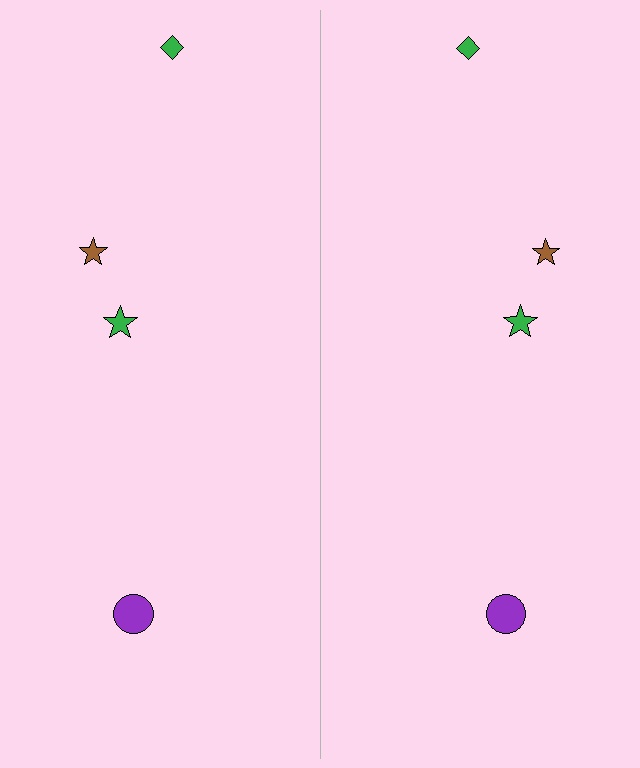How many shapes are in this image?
There are 8 shapes in this image.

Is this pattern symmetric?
Yes, this pattern has bilateral (reflection) symmetry.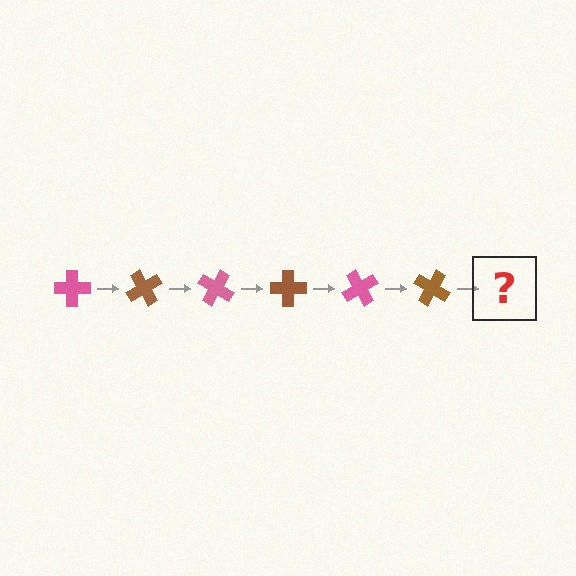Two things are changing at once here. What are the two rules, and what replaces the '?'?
The two rules are that it rotates 60 degrees each step and the color cycles through pink and brown. The '?' should be a pink cross, rotated 360 degrees from the start.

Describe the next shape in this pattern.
It should be a pink cross, rotated 360 degrees from the start.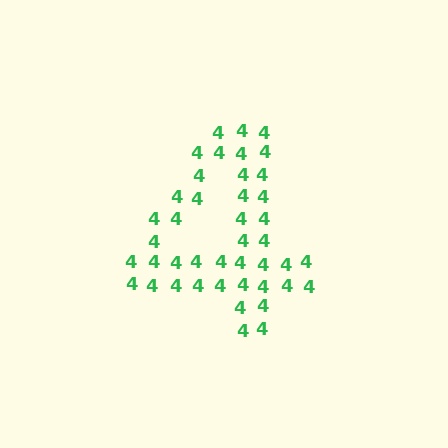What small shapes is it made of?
It is made of small digit 4's.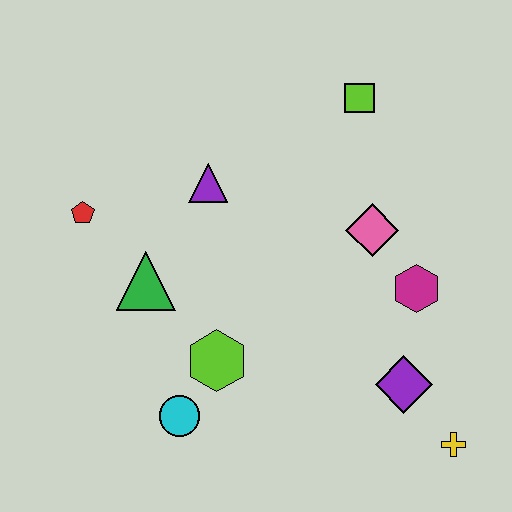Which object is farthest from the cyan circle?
The lime square is farthest from the cyan circle.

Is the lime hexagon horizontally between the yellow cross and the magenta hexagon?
No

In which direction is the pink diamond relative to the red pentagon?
The pink diamond is to the right of the red pentagon.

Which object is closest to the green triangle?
The red pentagon is closest to the green triangle.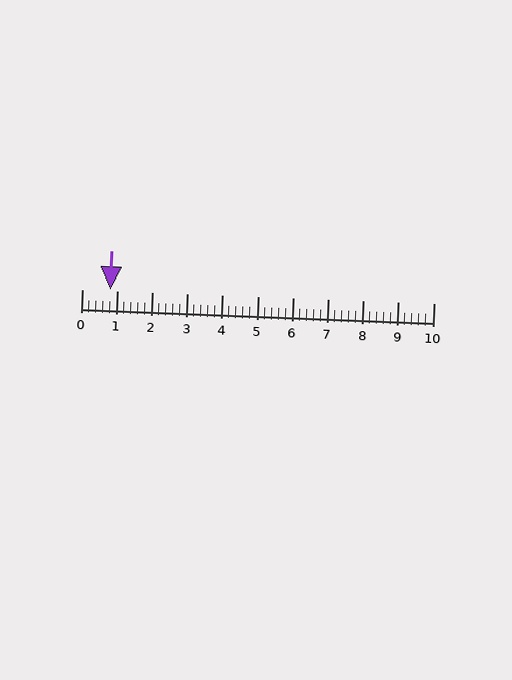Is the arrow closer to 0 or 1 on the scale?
The arrow is closer to 1.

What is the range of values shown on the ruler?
The ruler shows values from 0 to 10.